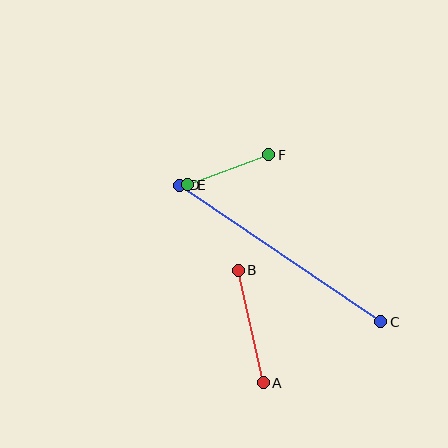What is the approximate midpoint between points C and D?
The midpoint is at approximately (280, 254) pixels.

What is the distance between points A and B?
The distance is approximately 115 pixels.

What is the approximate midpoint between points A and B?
The midpoint is at approximately (251, 327) pixels.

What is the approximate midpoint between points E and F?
The midpoint is at approximately (228, 170) pixels.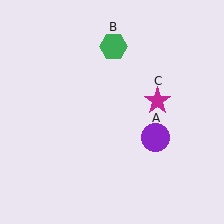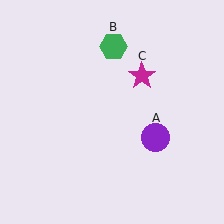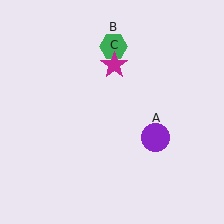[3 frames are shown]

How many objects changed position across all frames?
1 object changed position: magenta star (object C).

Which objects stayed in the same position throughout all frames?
Purple circle (object A) and green hexagon (object B) remained stationary.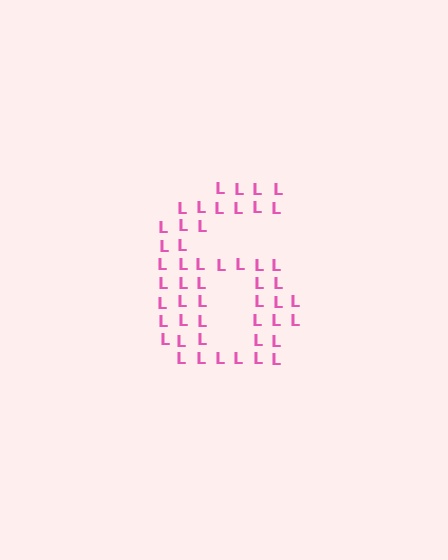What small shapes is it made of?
It is made of small letter L's.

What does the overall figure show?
The overall figure shows the digit 6.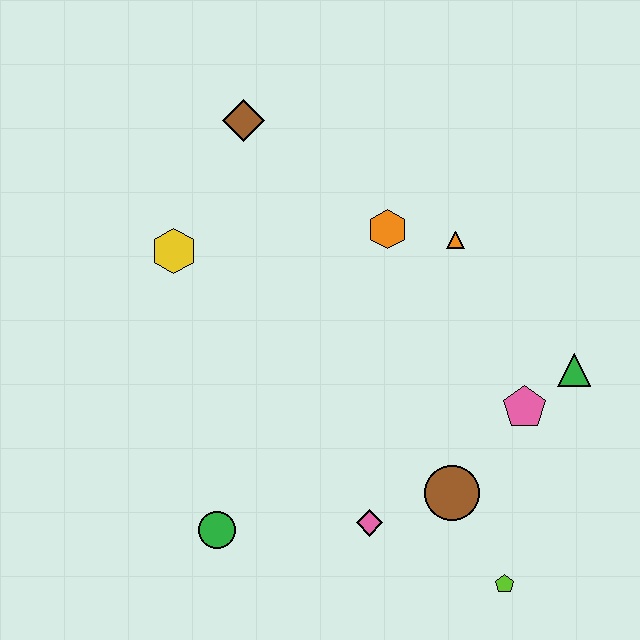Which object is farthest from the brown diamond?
The lime pentagon is farthest from the brown diamond.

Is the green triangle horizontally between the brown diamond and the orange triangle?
No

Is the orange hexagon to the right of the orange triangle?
No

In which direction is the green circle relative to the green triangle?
The green circle is to the left of the green triangle.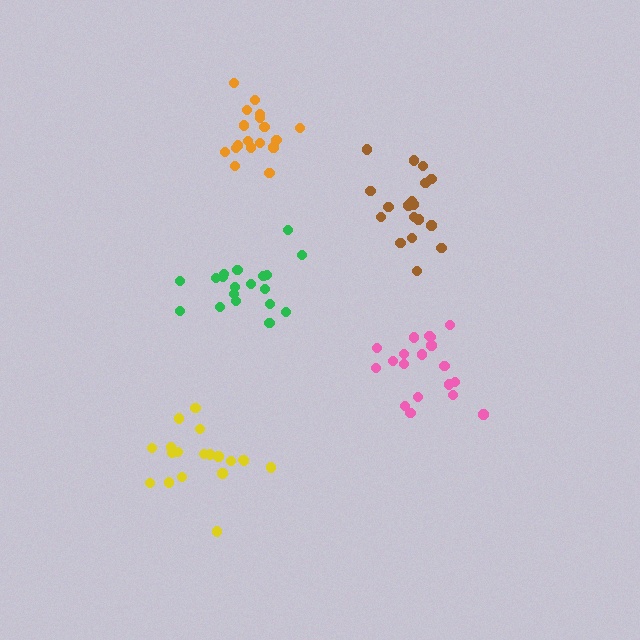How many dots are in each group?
Group 1: 19 dots, Group 2: 19 dots, Group 3: 18 dots, Group 4: 18 dots, Group 5: 19 dots (93 total).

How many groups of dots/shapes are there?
There are 5 groups.